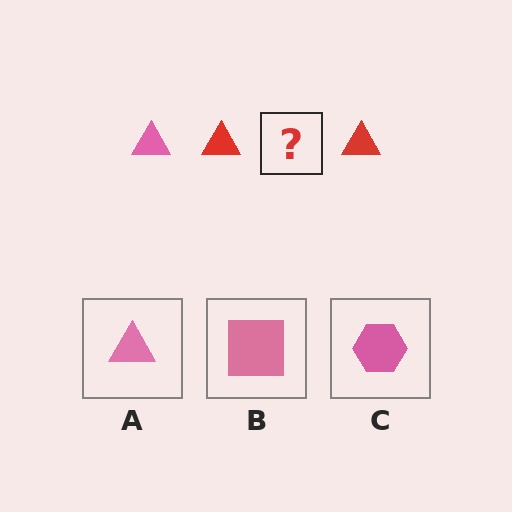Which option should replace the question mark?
Option A.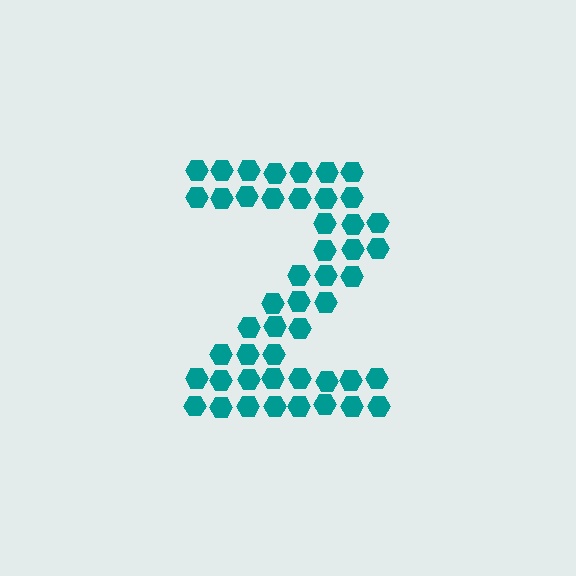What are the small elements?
The small elements are hexagons.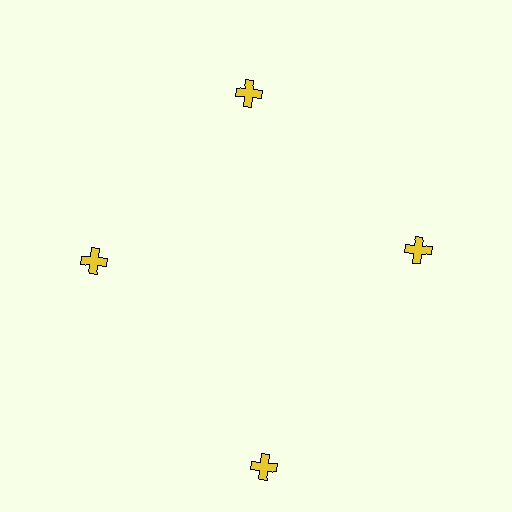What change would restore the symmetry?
The symmetry would be restored by moving it inward, back onto the ring so that all 4 crosses sit at equal angles and equal distance from the center.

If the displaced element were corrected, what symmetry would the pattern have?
It would have 4-fold rotational symmetry — the pattern would map onto itself every 90 degrees.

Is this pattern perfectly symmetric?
No. The 4 yellow crosses are arranged in a ring, but one element near the 6 o'clock position is pushed outward from the center, breaking the 4-fold rotational symmetry.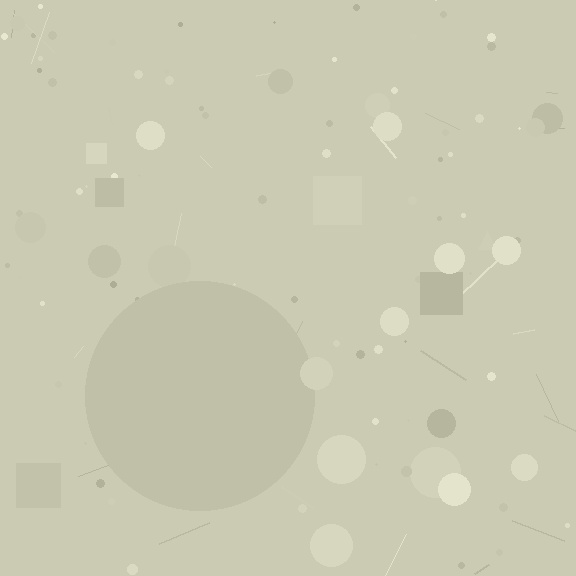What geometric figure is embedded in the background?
A circle is embedded in the background.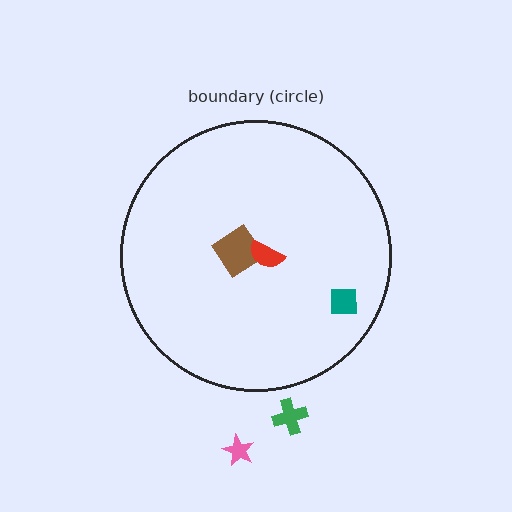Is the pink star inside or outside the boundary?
Outside.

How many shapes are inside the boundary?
3 inside, 2 outside.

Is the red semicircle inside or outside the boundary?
Inside.